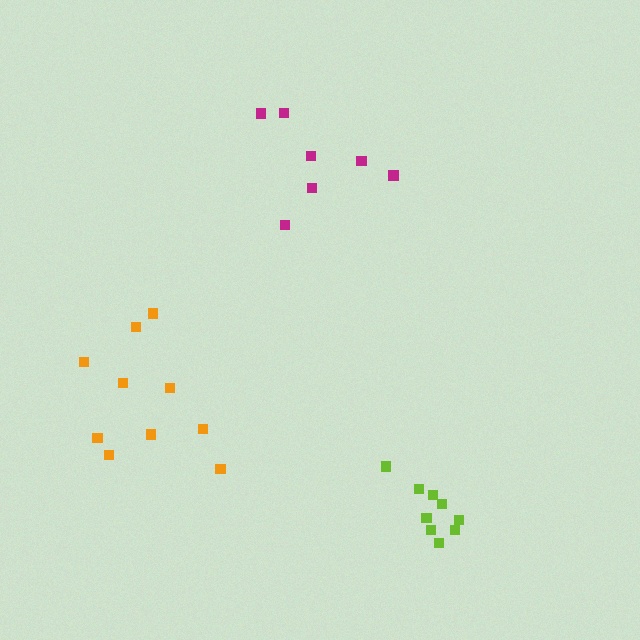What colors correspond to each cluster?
The clusters are colored: lime, magenta, orange.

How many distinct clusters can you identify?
There are 3 distinct clusters.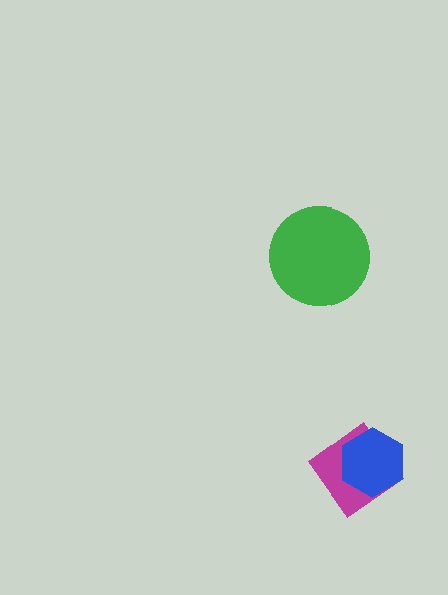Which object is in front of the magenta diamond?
The blue hexagon is in front of the magenta diamond.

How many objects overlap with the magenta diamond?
1 object overlaps with the magenta diamond.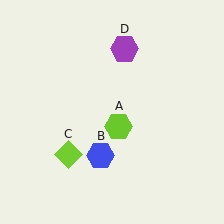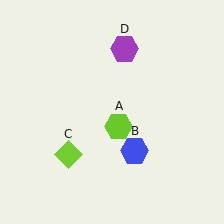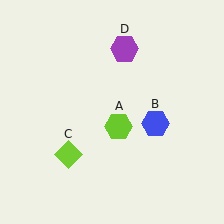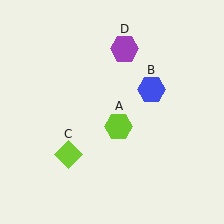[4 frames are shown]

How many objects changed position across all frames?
1 object changed position: blue hexagon (object B).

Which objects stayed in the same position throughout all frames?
Lime hexagon (object A) and lime diamond (object C) and purple hexagon (object D) remained stationary.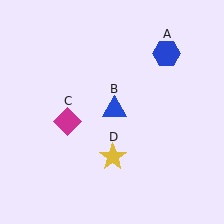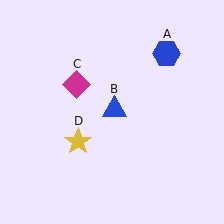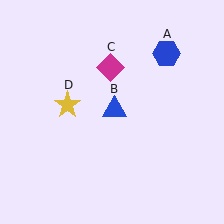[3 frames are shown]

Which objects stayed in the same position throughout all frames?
Blue hexagon (object A) and blue triangle (object B) remained stationary.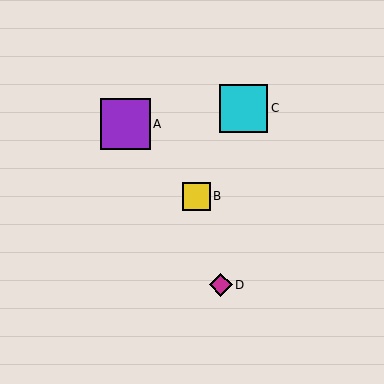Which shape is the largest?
The purple square (labeled A) is the largest.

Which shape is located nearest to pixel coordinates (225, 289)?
The magenta diamond (labeled D) at (221, 285) is nearest to that location.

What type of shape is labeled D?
Shape D is a magenta diamond.